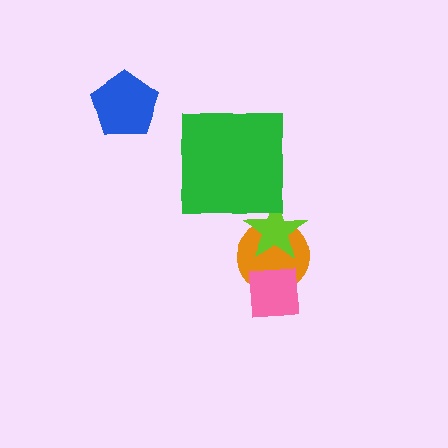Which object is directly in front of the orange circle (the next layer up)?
The lime star is directly in front of the orange circle.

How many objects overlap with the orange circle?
2 objects overlap with the orange circle.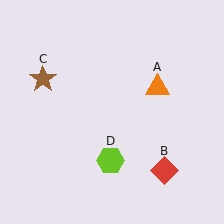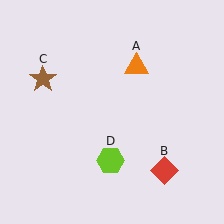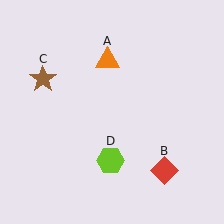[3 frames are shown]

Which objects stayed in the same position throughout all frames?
Red diamond (object B) and brown star (object C) and lime hexagon (object D) remained stationary.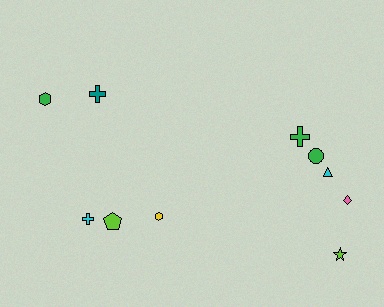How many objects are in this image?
There are 10 objects.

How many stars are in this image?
There is 1 star.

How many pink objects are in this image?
There is 1 pink object.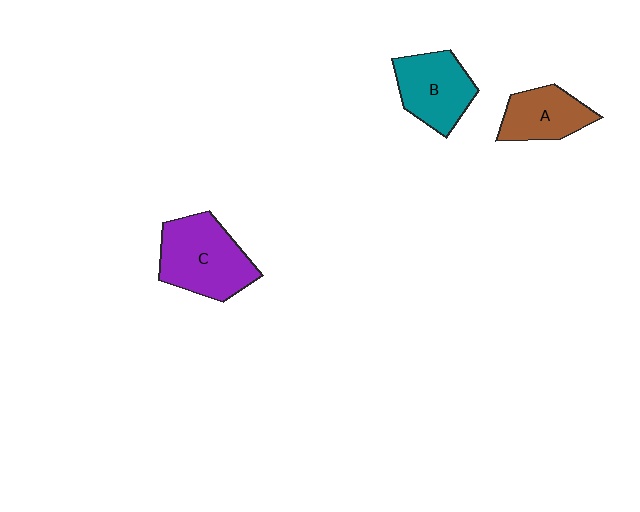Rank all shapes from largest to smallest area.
From largest to smallest: C (purple), B (teal), A (brown).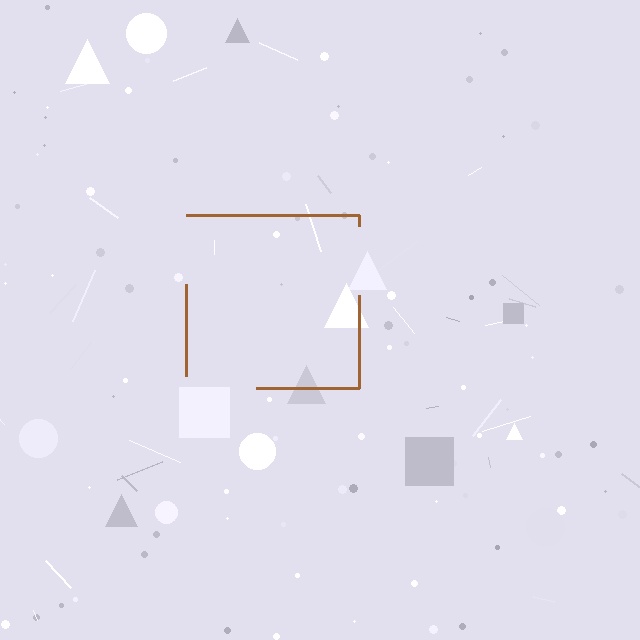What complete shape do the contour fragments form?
The contour fragments form a square.